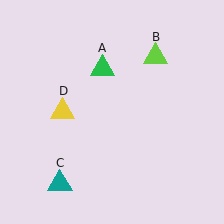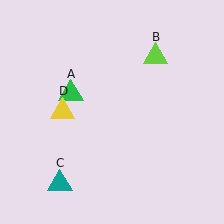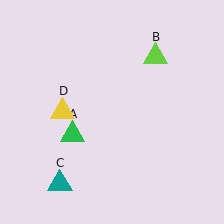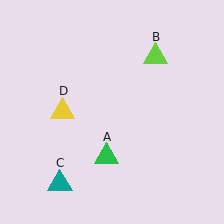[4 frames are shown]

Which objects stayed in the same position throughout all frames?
Lime triangle (object B) and teal triangle (object C) and yellow triangle (object D) remained stationary.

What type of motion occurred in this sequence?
The green triangle (object A) rotated counterclockwise around the center of the scene.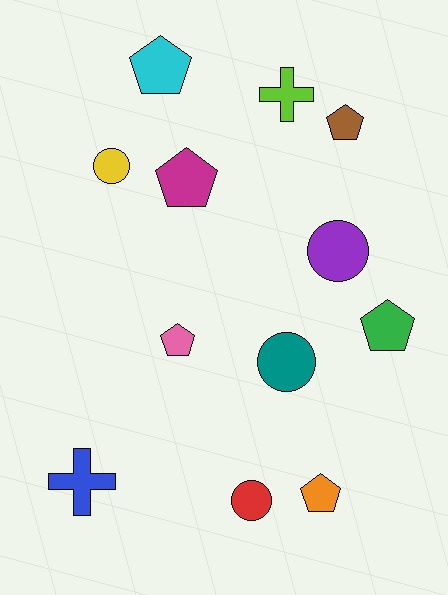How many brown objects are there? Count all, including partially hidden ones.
There is 1 brown object.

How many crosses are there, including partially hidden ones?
There are 2 crosses.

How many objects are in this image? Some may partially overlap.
There are 12 objects.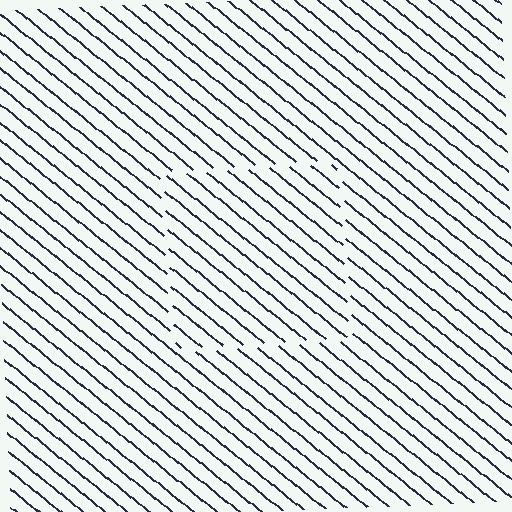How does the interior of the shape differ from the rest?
The interior of the shape contains the same grating, shifted by half a period — the contour is defined by the phase discontinuity where line-ends from the inner and outer gratings abut.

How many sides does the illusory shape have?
4 sides — the line-ends trace a square.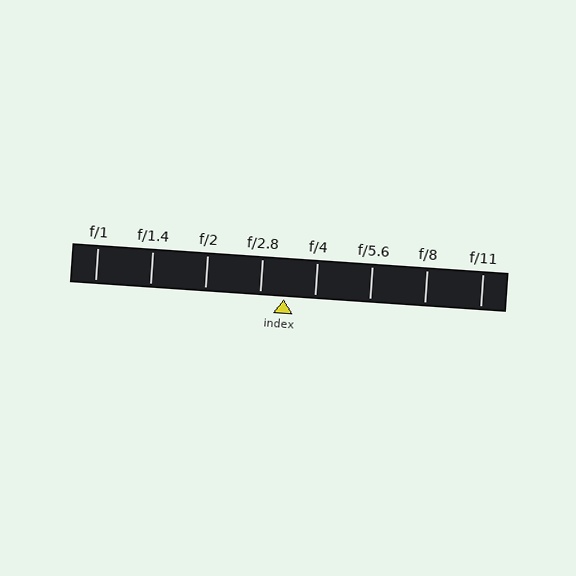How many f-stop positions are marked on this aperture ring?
There are 8 f-stop positions marked.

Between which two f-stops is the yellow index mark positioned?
The index mark is between f/2.8 and f/4.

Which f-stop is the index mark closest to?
The index mark is closest to f/2.8.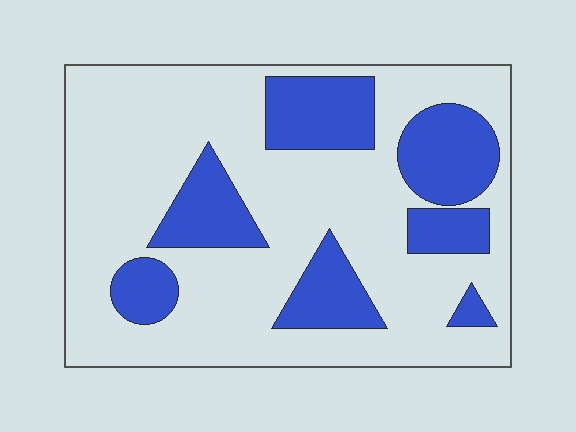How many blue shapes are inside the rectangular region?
7.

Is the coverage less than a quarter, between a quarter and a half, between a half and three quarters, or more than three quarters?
Between a quarter and a half.